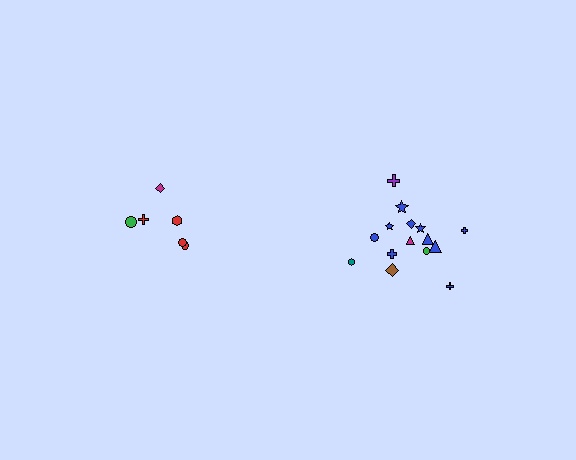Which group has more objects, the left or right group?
The right group.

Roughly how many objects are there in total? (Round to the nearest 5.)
Roughly 20 objects in total.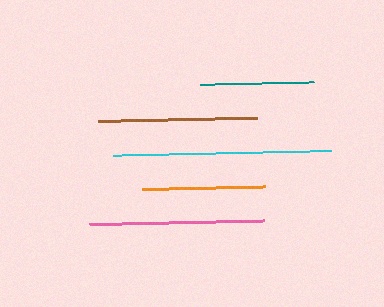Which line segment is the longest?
The cyan line is the longest at approximately 219 pixels.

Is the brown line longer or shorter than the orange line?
The brown line is longer than the orange line.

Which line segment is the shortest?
The teal line is the shortest at approximately 114 pixels.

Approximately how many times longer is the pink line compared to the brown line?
The pink line is approximately 1.1 times the length of the brown line.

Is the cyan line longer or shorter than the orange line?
The cyan line is longer than the orange line.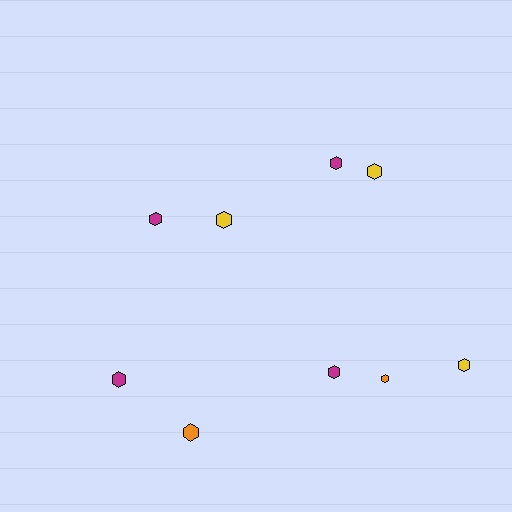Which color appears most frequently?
Magenta, with 4 objects.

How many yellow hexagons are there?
There are 3 yellow hexagons.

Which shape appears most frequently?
Hexagon, with 9 objects.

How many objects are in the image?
There are 9 objects.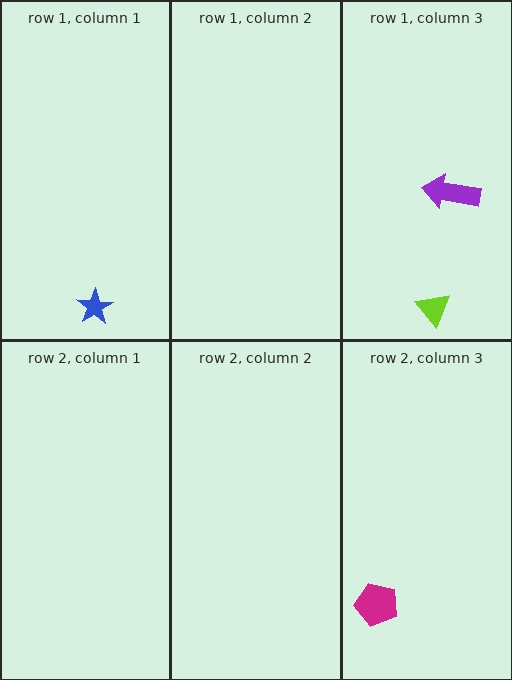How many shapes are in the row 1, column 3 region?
2.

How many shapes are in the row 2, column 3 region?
1.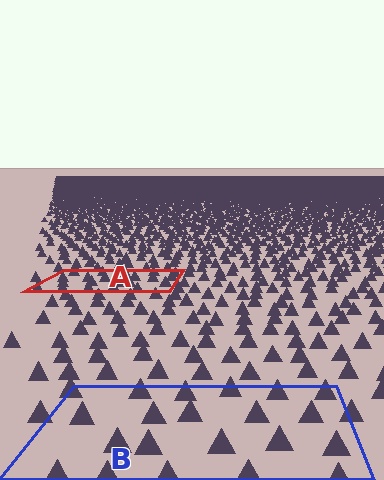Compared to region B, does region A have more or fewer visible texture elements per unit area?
Region A has more texture elements per unit area — they are packed more densely because it is farther away.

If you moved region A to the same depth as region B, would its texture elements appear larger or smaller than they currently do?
They would appear larger. At a closer depth, the same texture elements are projected at a bigger on-screen size.